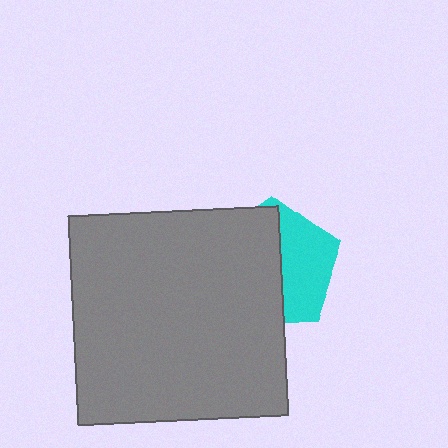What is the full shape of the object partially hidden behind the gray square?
The partially hidden object is a cyan pentagon.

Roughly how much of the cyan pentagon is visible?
A small part of it is visible (roughly 44%).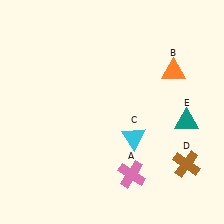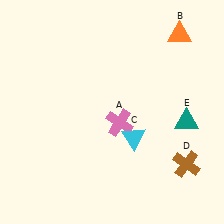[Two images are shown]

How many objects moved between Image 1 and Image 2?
2 objects moved between the two images.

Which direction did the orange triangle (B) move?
The orange triangle (B) moved up.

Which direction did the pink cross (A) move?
The pink cross (A) moved up.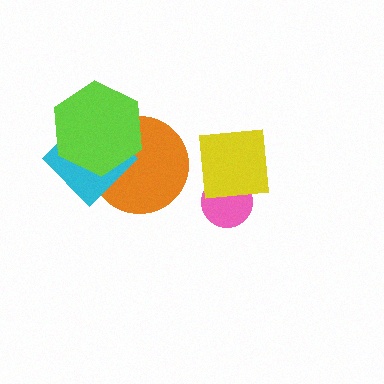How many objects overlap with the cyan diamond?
2 objects overlap with the cyan diamond.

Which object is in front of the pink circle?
The yellow square is in front of the pink circle.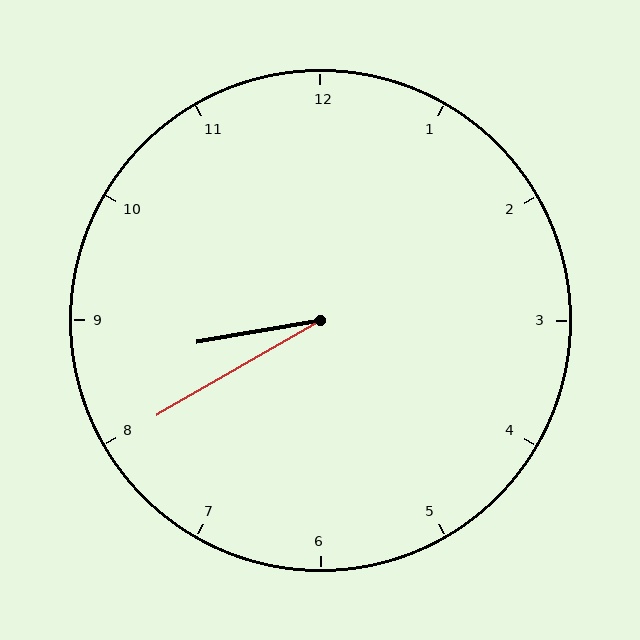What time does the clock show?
8:40.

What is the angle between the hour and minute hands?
Approximately 20 degrees.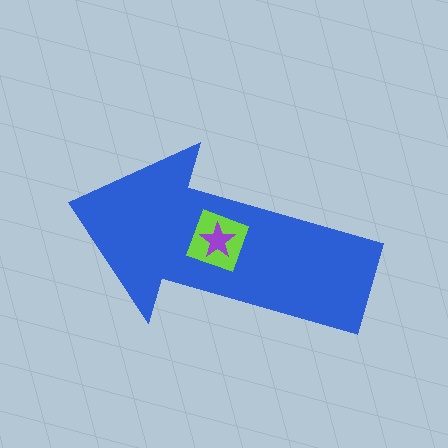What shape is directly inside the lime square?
The purple star.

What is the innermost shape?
The purple star.